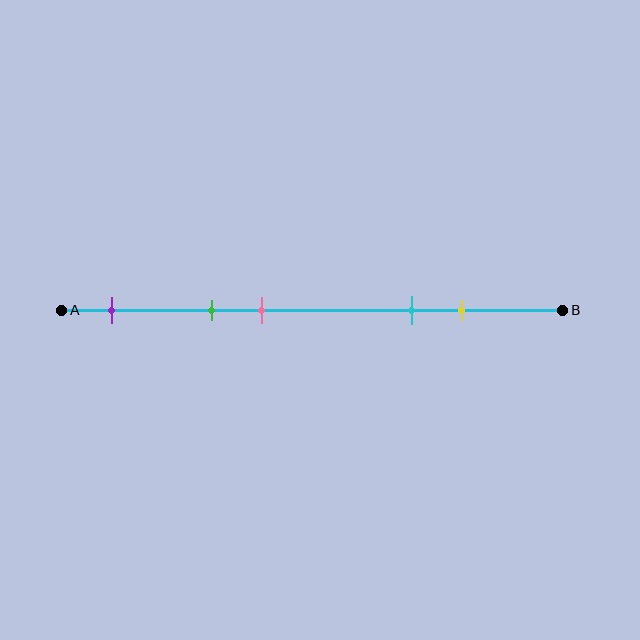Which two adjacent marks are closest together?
The green and pink marks are the closest adjacent pair.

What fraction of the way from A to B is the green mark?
The green mark is approximately 30% (0.3) of the way from A to B.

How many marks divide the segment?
There are 5 marks dividing the segment.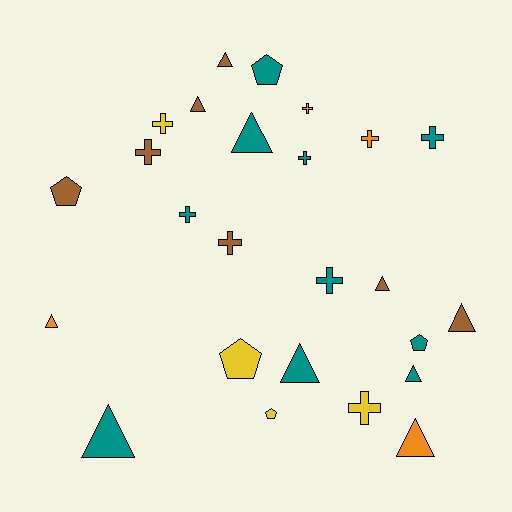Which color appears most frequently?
Teal, with 10 objects.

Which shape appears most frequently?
Cross, with 10 objects.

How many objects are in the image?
There are 25 objects.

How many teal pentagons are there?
There are 2 teal pentagons.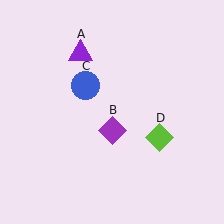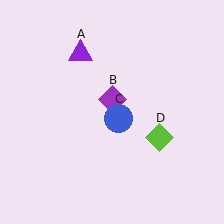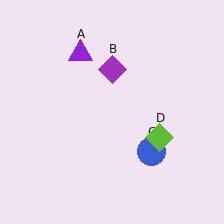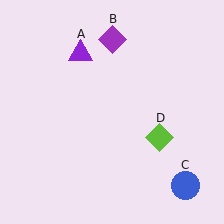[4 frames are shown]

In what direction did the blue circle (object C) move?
The blue circle (object C) moved down and to the right.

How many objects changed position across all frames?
2 objects changed position: purple diamond (object B), blue circle (object C).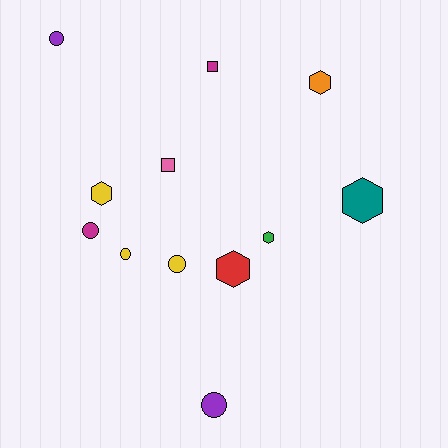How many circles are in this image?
There are 5 circles.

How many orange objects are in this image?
There is 1 orange object.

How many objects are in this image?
There are 12 objects.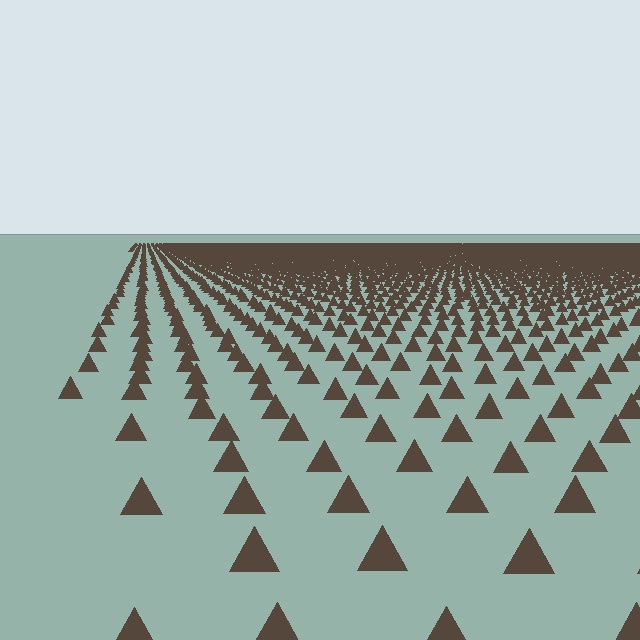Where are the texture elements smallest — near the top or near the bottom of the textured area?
Near the top.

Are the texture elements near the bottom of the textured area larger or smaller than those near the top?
Larger. Near the bottom, elements are closer to the viewer and appear at a bigger on-screen size.